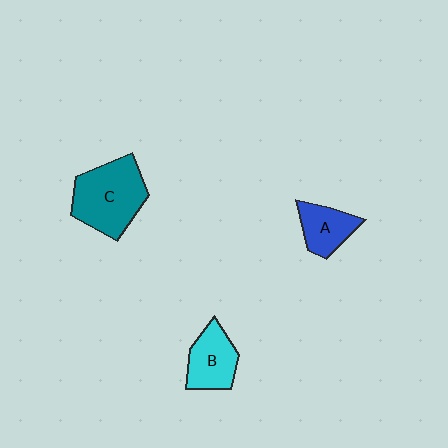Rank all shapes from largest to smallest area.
From largest to smallest: C (teal), B (cyan), A (blue).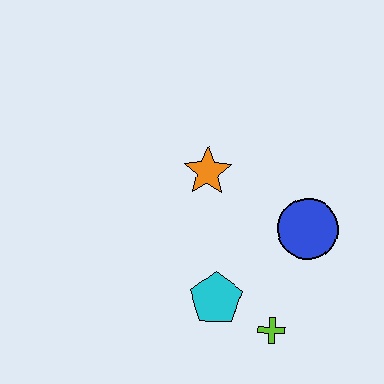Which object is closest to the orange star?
The blue circle is closest to the orange star.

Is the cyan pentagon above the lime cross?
Yes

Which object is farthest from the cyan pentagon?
The orange star is farthest from the cyan pentagon.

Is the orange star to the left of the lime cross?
Yes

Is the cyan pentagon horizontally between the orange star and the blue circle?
Yes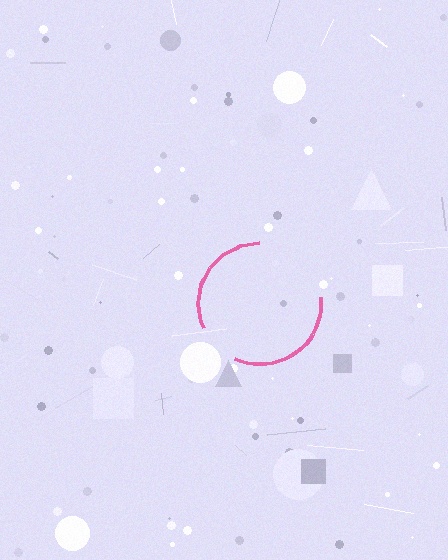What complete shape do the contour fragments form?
The contour fragments form a circle.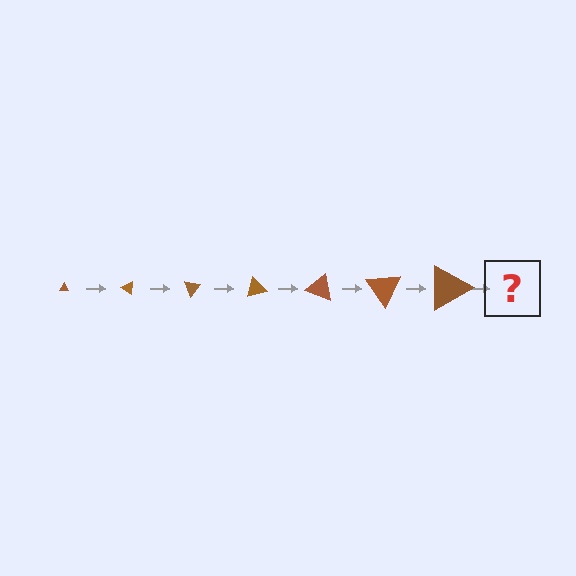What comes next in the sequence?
The next element should be a triangle, larger than the previous one and rotated 245 degrees from the start.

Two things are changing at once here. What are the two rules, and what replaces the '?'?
The two rules are that the triangle grows larger each step and it rotates 35 degrees each step. The '?' should be a triangle, larger than the previous one and rotated 245 degrees from the start.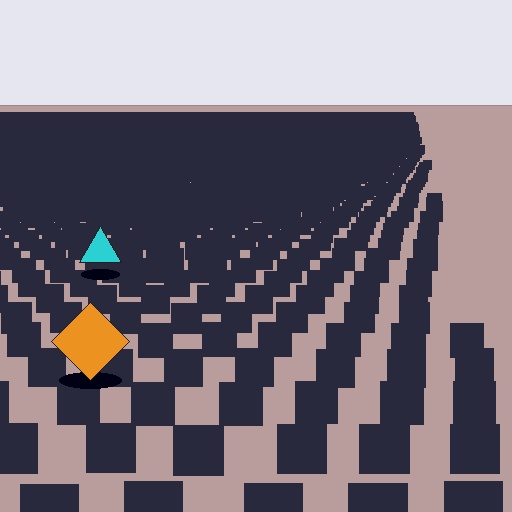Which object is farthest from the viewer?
The cyan triangle is farthest from the viewer. It appears smaller and the ground texture around it is denser.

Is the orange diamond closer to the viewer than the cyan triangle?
Yes. The orange diamond is closer — you can tell from the texture gradient: the ground texture is coarser near it.